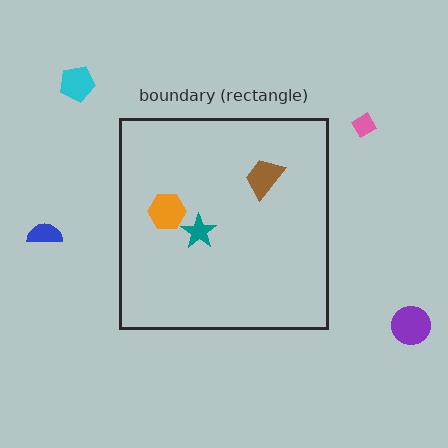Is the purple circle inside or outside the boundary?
Outside.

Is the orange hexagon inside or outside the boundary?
Inside.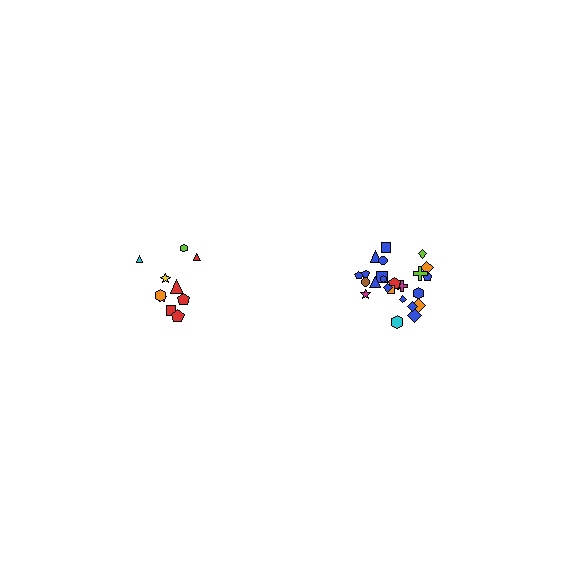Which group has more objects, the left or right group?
The right group.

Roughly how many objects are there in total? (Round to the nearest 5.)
Roughly 35 objects in total.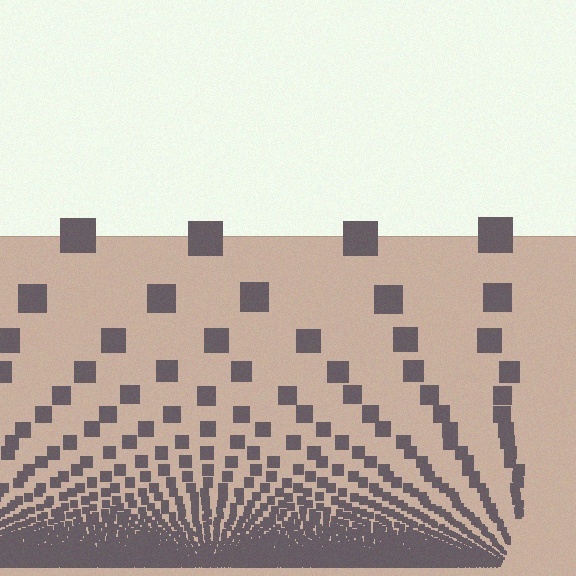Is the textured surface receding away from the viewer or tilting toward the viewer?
The surface appears to tilt toward the viewer. Texture elements get larger and sparser toward the top.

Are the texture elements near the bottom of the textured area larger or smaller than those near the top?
Smaller. The gradient is inverted — elements near the bottom are smaller and denser.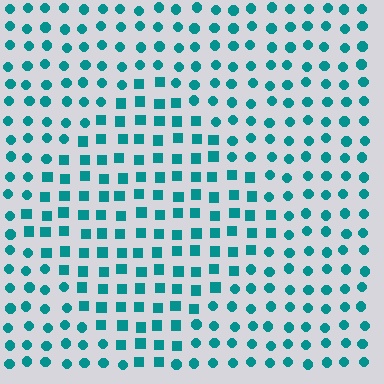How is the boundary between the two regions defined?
The boundary is defined by a change in element shape: squares inside vs. circles outside. All elements share the same color and spacing.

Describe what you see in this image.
The image is filled with small teal elements arranged in a uniform grid. A diamond-shaped region contains squares, while the surrounding area contains circles. The boundary is defined purely by the change in element shape.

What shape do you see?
I see a diamond.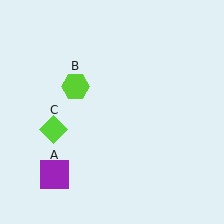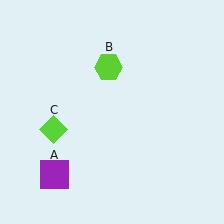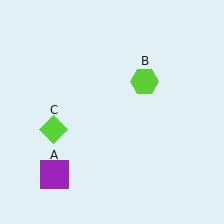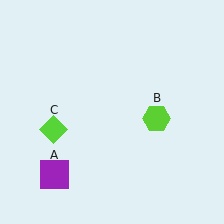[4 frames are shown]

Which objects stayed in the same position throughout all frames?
Purple square (object A) and lime diamond (object C) remained stationary.